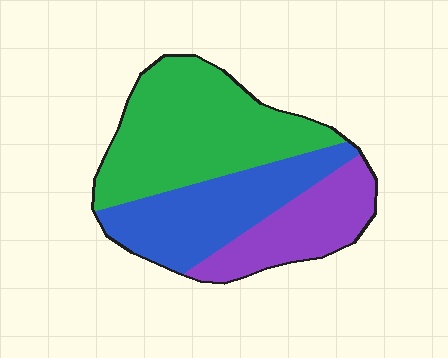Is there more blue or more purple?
Blue.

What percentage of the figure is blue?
Blue takes up about one third (1/3) of the figure.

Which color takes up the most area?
Green, at roughly 45%.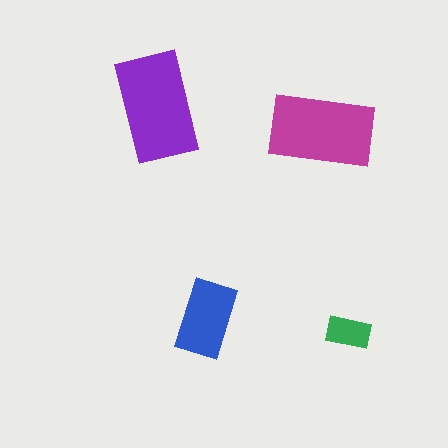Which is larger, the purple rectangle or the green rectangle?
The purple one.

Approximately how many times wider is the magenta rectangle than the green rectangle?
About 2.5 times wider.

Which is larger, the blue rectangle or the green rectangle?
The blue one.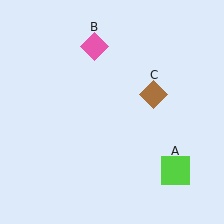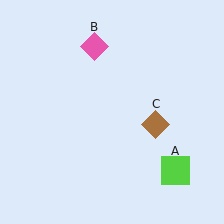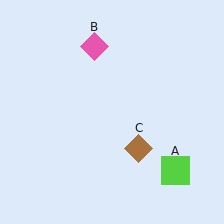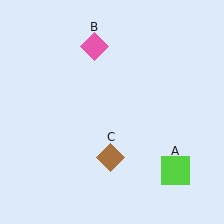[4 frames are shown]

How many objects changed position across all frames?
1 object changed position: brown diamond (object C).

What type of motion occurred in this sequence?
The brown diamond (object C) rotated clockwise around the center of the scene.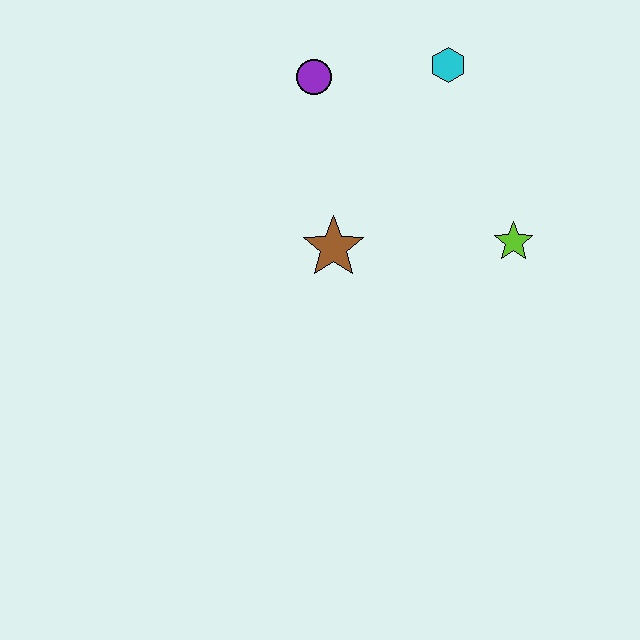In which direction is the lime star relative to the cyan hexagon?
The lime star is below the cyan hexagon.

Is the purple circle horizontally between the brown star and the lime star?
No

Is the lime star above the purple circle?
No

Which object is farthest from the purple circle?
The lime star is farthest from the purple circle.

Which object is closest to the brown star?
The purple circle is closest to the brown star.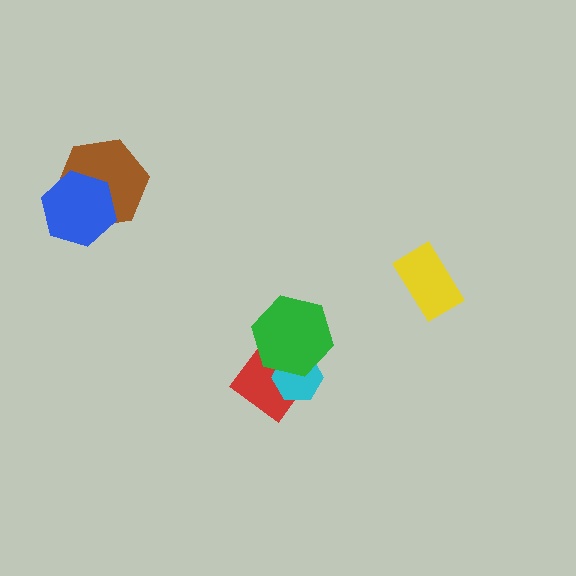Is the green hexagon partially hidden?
No, no other shape covers it.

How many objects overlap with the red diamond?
2 objects overlap with the red diamond.